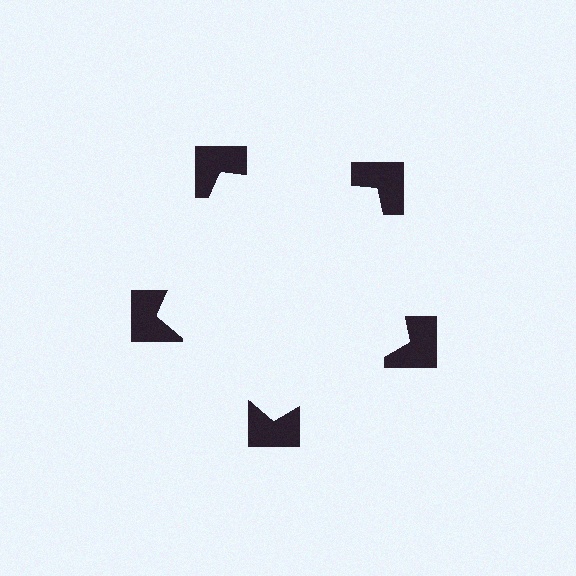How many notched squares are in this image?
There are 5 — one at each vertex of the illusory pentagon.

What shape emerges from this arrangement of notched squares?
An illusory pentagon — its edges are inferred from the aligned wedge cuts in the notched squares, not physically drawn.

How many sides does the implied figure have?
5 sides.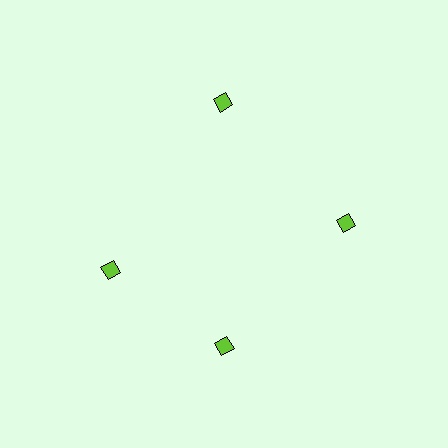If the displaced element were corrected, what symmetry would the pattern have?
It would have 4-fold rotational symmetry — the pattern would map onto itself every 90 degrees.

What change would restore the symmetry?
The symmetry would be restored by rotating it back into even spacing with its neighbors so that all 4 diamonds sit at equal angles and equal distance from the center.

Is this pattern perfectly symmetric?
No. The 4 lime diamonds are arranged in a ring, but one element near the 9 o'clock position is rotated out of alignment along the ring, breaking the 4-fold rotational symmetry.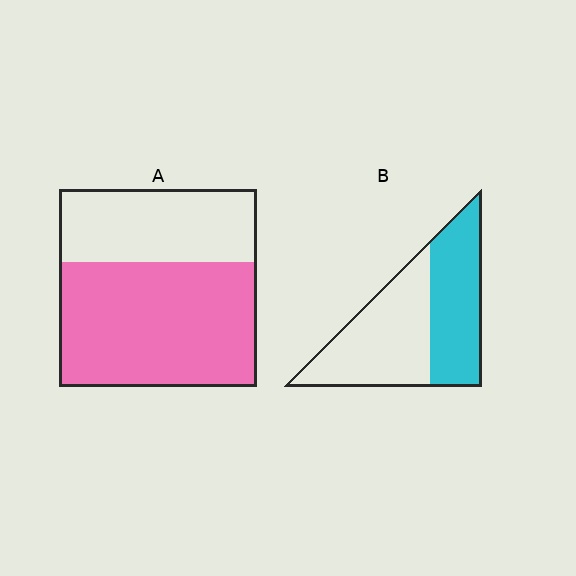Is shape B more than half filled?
No.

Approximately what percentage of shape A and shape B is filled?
A is approximately 65% and B is approximately 45%.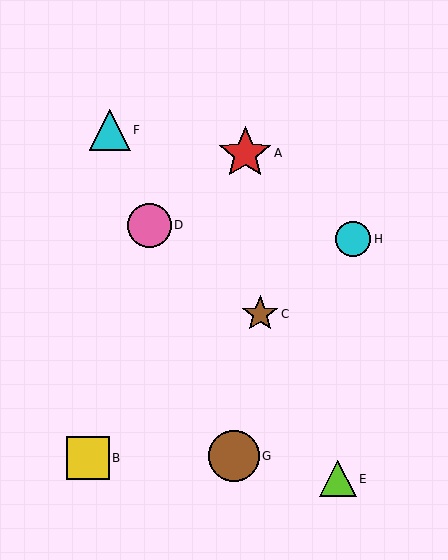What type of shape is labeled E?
Shape E is a lime triangle.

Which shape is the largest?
The red star (labeled A) is the largest.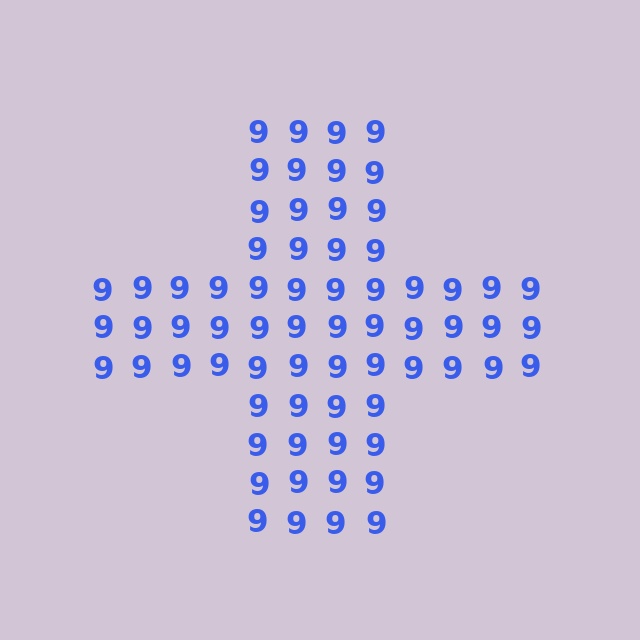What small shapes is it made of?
It is made of small digit 9's.